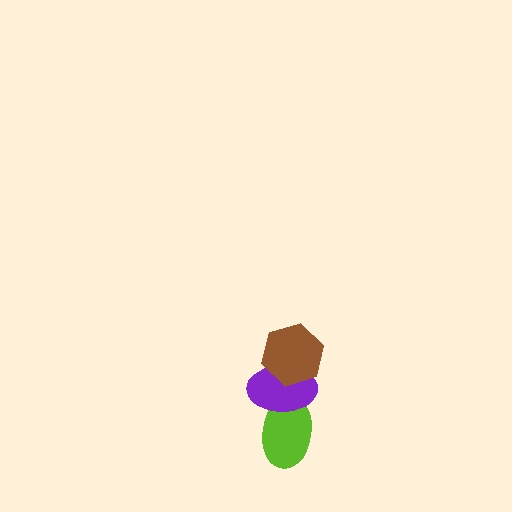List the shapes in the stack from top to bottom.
From top to bottom: the brown hexagon, the purple ellipse, the lime ellipse.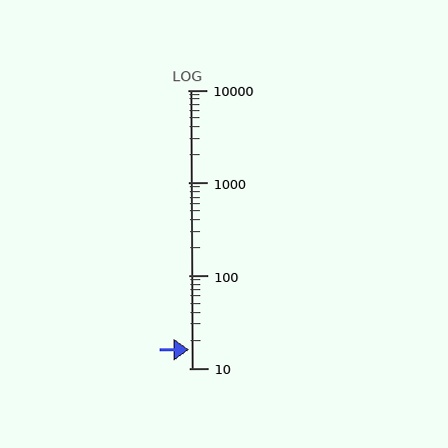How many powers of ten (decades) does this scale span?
The scale spans 3 decades, from 10 to 10000.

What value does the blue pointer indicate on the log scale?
The pointer indicates approximately 16.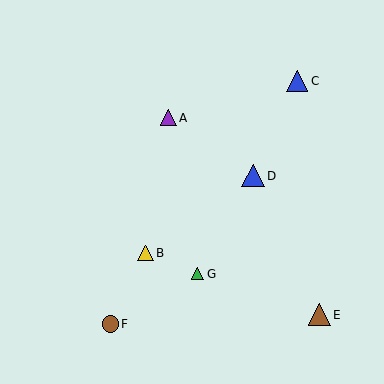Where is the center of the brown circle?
The center of the brown circle is at (110, 324).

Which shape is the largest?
The blue triangle (labeled D) is the largest.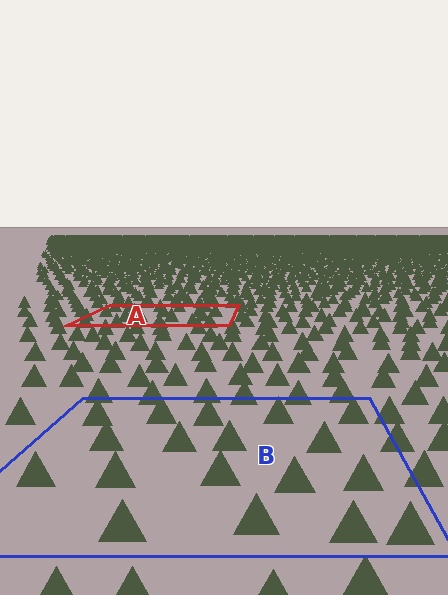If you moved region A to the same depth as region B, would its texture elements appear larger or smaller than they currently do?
They would appear larger. At a closer depth, the same texture elements are projected at a bigger on-screen size.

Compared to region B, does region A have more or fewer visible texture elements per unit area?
Region A has more texture elements per unit area — they are packed more densely because it is farther away.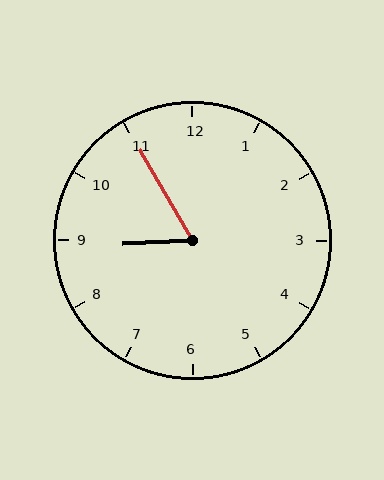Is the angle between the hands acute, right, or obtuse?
It is acute.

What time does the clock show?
8:55.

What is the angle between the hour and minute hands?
Approximately 62 degrees.